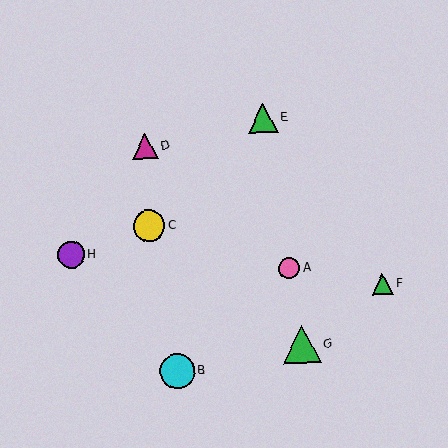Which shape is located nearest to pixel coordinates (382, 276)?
The green triangle (labeled F) at (383, 284) is nearest to that location.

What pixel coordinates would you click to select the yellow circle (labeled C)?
Click at (149, 226) to select the yellow circle C.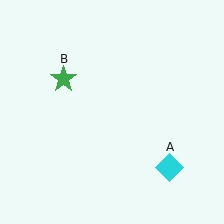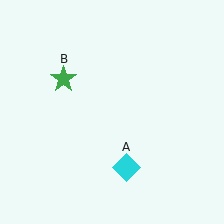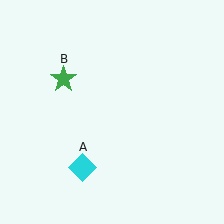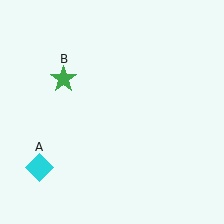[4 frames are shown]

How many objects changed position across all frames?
1 object changed position: cyan diamond (object A).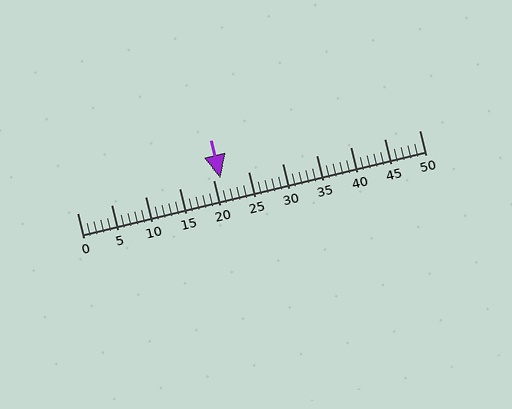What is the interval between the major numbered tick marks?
The major tick marks are spaced 5 units apart.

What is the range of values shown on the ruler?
The ruler shows values from 0 to 50.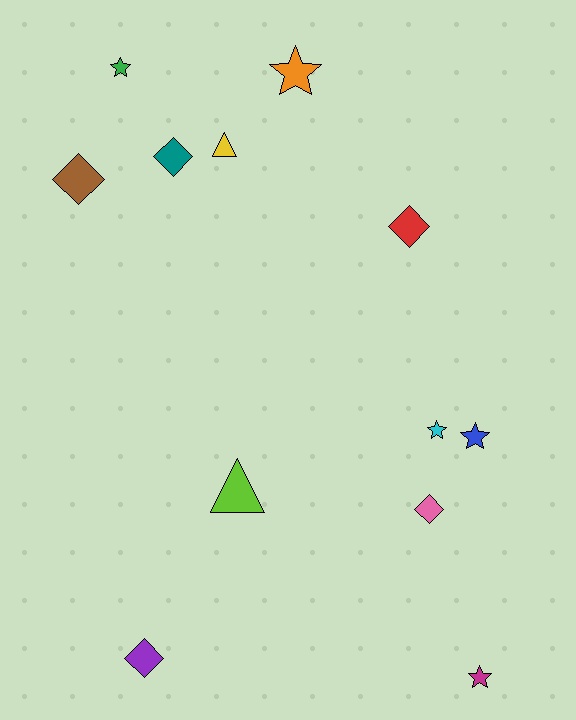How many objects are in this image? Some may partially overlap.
There are 12 objects.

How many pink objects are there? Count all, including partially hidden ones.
There is 1 pink object.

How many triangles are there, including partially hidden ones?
There are 2 triangles.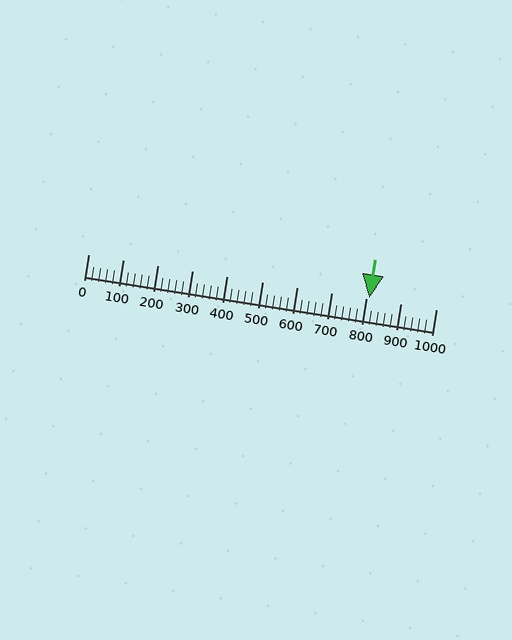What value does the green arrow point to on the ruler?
The green arrow points to approximately 809.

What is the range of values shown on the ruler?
The ruler shows values from 0 to 1000.